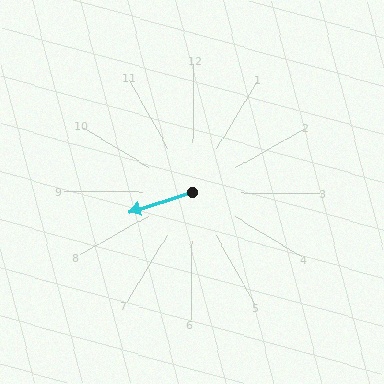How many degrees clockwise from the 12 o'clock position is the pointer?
Approximately 252 degrees.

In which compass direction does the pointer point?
West.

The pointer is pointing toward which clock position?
Roughly 8 o'clock.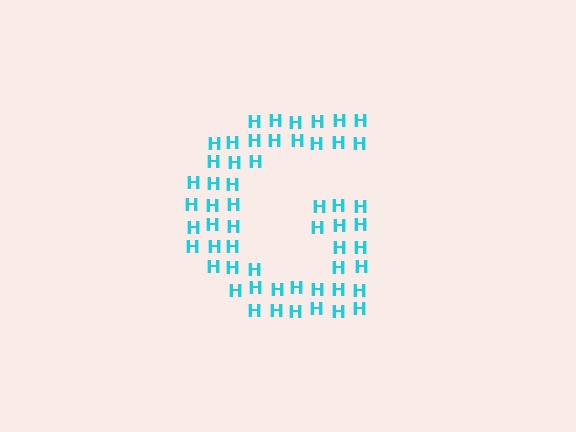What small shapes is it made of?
It is made of small letter H's.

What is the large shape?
The large shape is the letter G.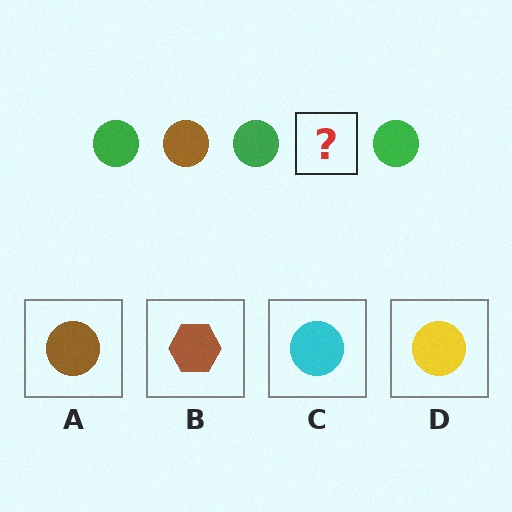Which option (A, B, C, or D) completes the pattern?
A.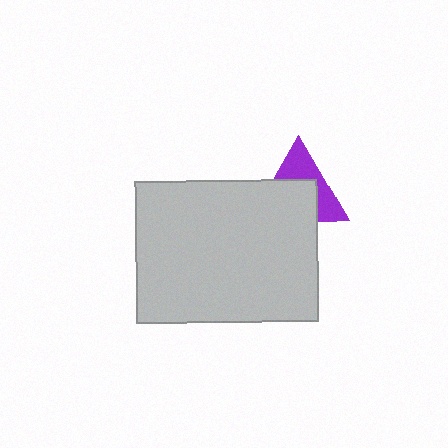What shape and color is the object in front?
The object in front is a light gray rectangle.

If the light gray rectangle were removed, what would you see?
You would see the complete purple triangle.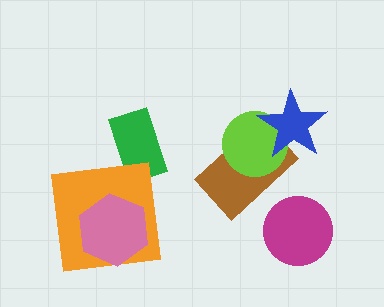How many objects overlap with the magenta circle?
0 objects overlap with the magenta circle.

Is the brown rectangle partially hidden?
Yes, it is partially covered by another shape.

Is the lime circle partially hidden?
Yes, it is partially covered by another shape.